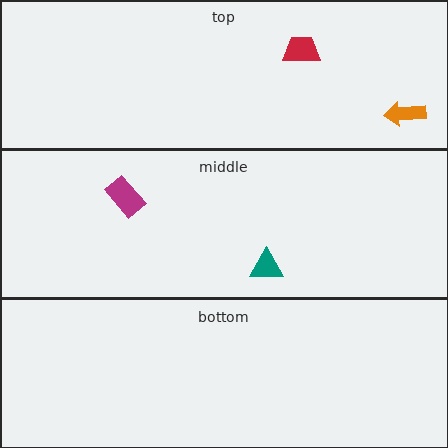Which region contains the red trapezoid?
The top region.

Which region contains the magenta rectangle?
The middle region.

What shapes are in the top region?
The red trapezoid, the orange arrow.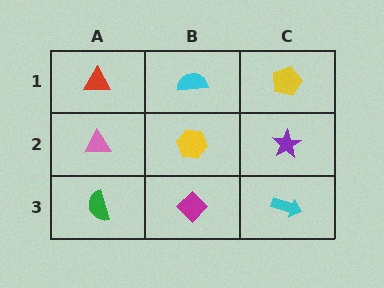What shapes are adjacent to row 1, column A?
A pink triangle (row 2, column A), a cyan semicircle (row 1, column B).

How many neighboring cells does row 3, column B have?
3.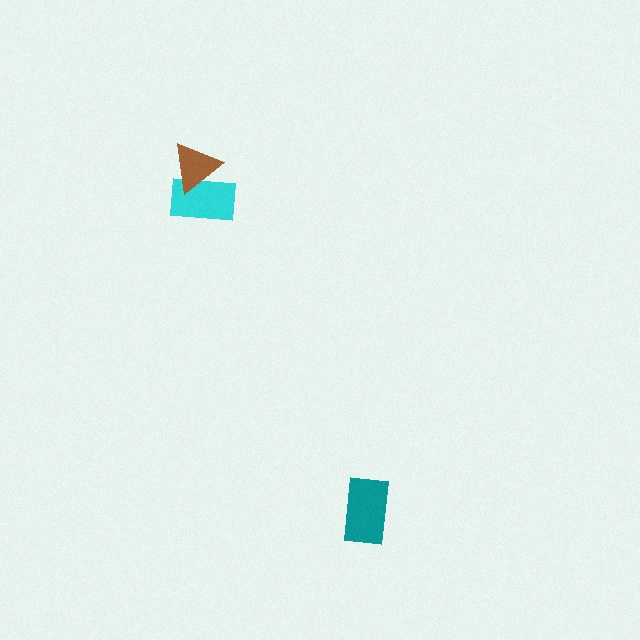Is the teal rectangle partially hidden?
No, no other shape covers it.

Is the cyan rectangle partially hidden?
Yes, it is partially covered by another shape.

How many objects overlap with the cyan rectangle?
1 object overlaps with the cyan rectangle.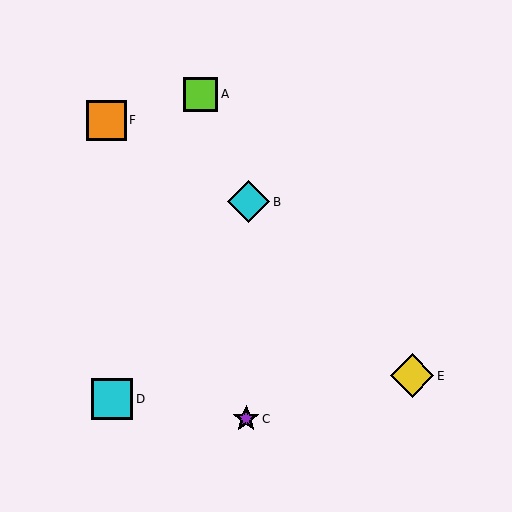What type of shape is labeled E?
Shape E is a yellow diamond.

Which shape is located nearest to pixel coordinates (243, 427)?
The purple star (labeled C) at (246, 419) is nearest to that location.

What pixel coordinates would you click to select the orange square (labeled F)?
Click at (107, 120) to select the orange square F.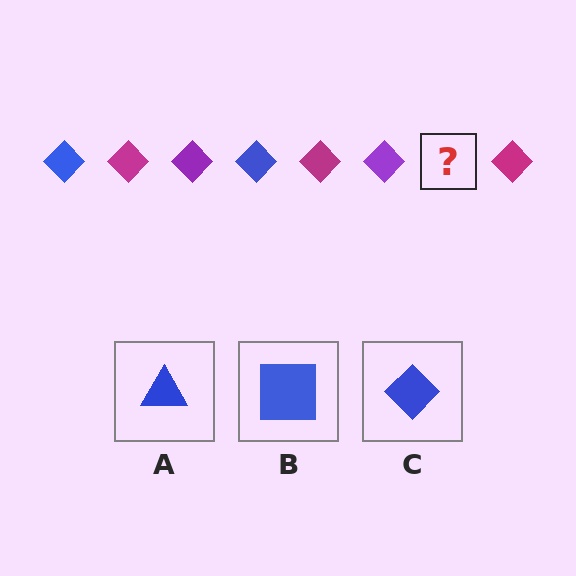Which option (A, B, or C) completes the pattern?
C.